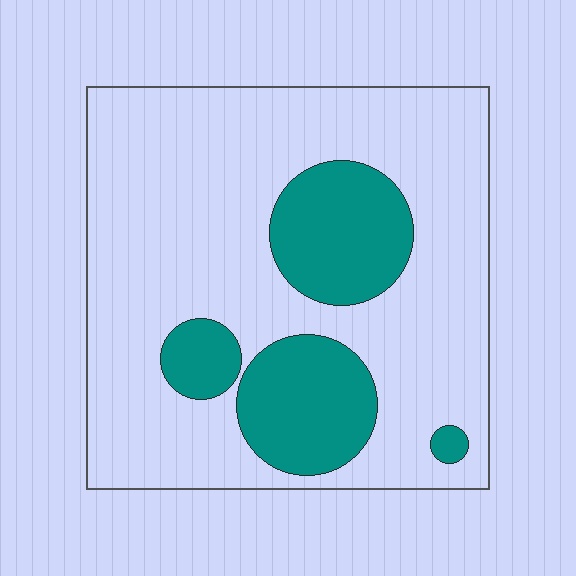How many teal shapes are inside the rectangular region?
4.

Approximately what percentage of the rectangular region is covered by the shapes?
Approximately 25%.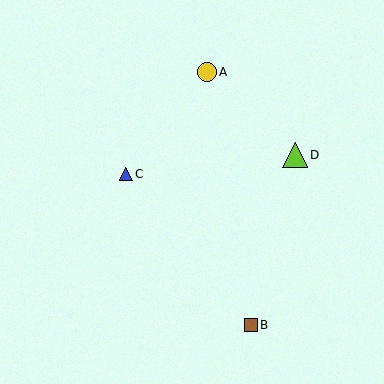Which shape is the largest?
The lime triangle (labeled D) is the largest.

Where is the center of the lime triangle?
The center of the lime triangle is at (295, 155).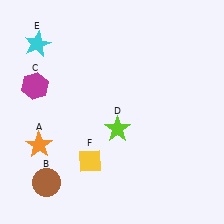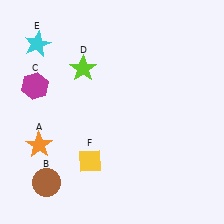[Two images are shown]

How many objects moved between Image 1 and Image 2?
1 object moved between the two images.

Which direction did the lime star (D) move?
The lime star (D) moved up.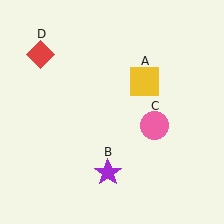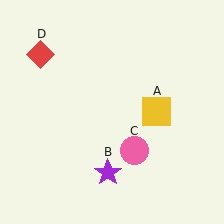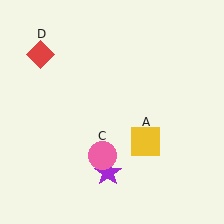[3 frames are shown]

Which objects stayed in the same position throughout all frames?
Purple star (object B) and red diamond (object D) remained stationary.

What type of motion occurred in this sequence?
The yellow square (object A), pink circle (object C) rotated clockwise around the center of the scene.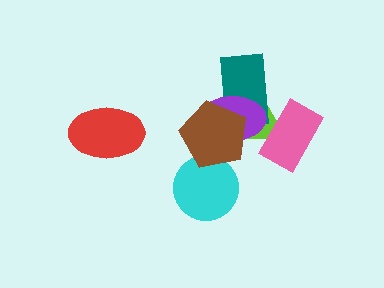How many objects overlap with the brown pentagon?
4 objects overlap with the brown pentagon.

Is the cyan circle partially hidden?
Yes, it is partially covered by another shape.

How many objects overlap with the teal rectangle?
3 objects overlap with the teal rectangle.